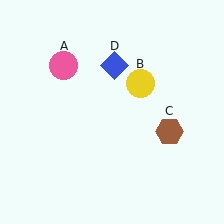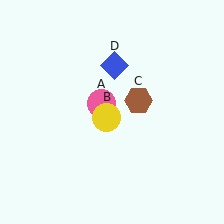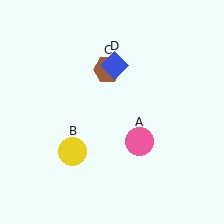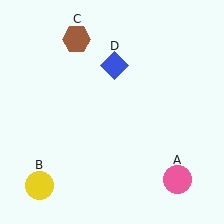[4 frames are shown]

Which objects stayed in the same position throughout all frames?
Blue diamond (object D) remained stationary.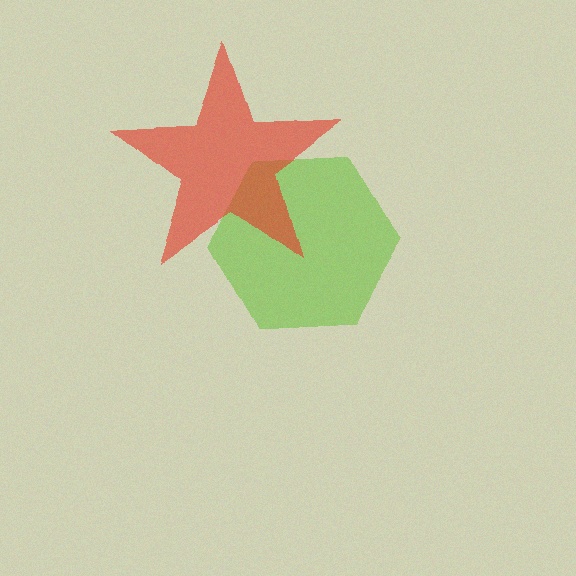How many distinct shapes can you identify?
There are 2 distinct shapes: a lime hexagon, a red star.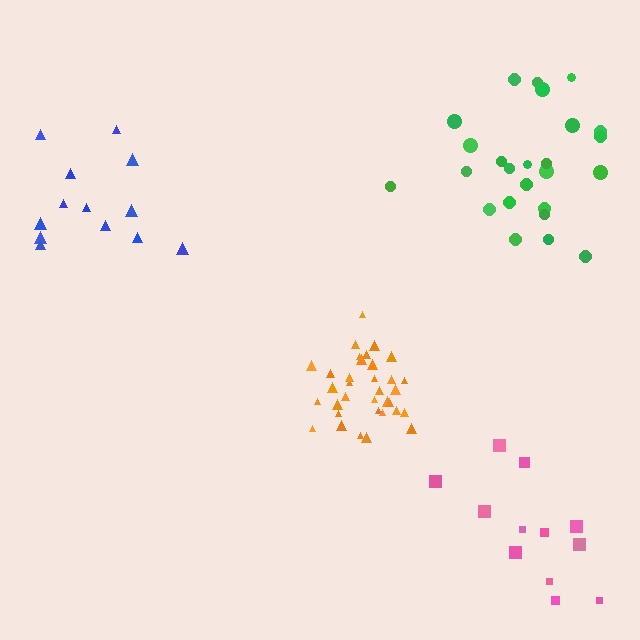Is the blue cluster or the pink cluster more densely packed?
Blue.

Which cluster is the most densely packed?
Orange.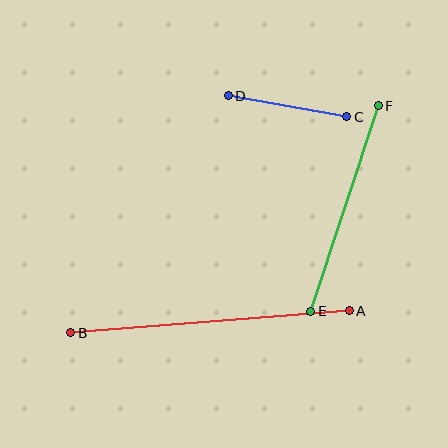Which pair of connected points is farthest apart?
Points A and B are farthest apart.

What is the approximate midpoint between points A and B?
The midpoint is at approximately (210, 322) pixels.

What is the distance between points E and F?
The distance is approximately 216 pixels.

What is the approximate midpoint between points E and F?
The midpoint is at approximately (344, 209) pixels.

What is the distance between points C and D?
The distance is approximately 121 pixels.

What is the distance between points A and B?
The distance is approximately 279 pixels.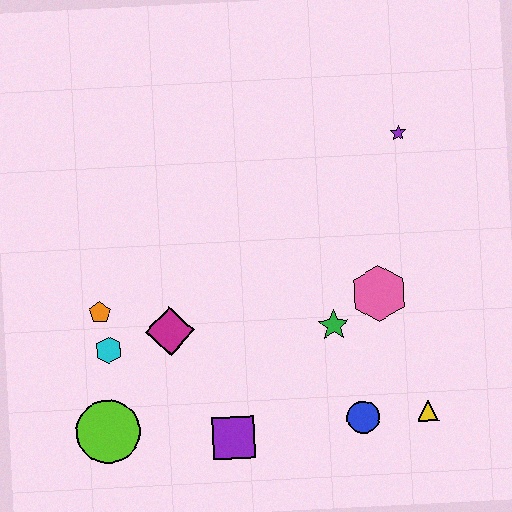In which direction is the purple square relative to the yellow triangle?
The purple square is to the left of the yellow triangle.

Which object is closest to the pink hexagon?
The green star is closest to the pink hexagon.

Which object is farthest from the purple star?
The lime circle is farthest from the purple star.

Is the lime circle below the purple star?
Yes